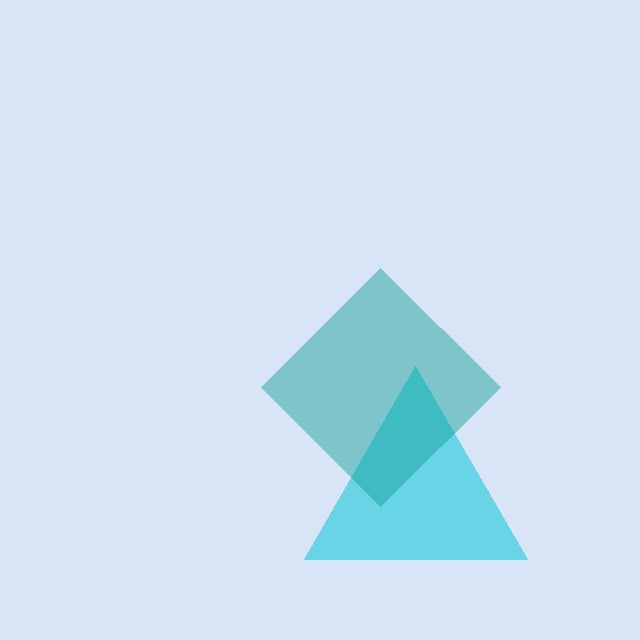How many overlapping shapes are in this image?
There are 2 overlapping shapes in the image.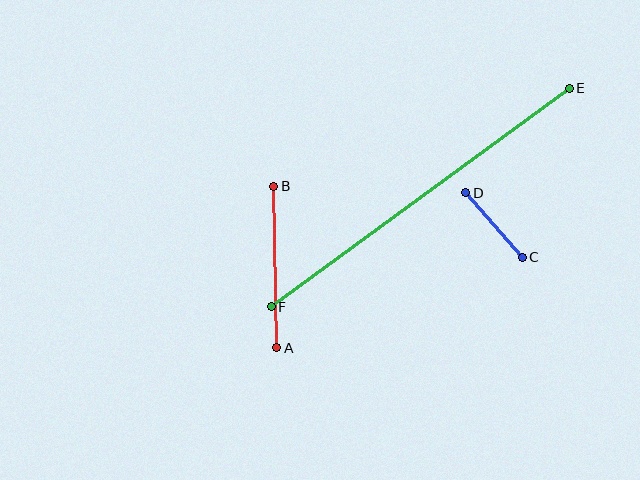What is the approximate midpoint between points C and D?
The midpoint is at approximately (494, 225) pixels.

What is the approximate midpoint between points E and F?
The midpoint is at approximately (420, 197) pixels.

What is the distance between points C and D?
The distance is approximately 85 pixels.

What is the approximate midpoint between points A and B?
The midpoint is at approximately (275, 267) pixels.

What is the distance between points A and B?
The distance is approximately 162 pixels.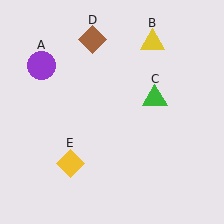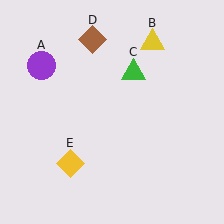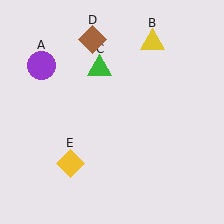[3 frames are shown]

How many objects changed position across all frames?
1 object changed position: green triangle (object C).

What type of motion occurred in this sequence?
The green triangle (object C) rotated counterclockwise around the center of the scene.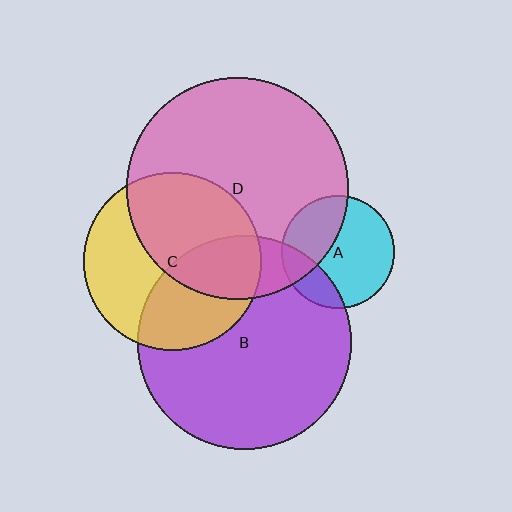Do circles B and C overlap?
Yes.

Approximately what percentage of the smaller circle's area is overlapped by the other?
Approximately 40%.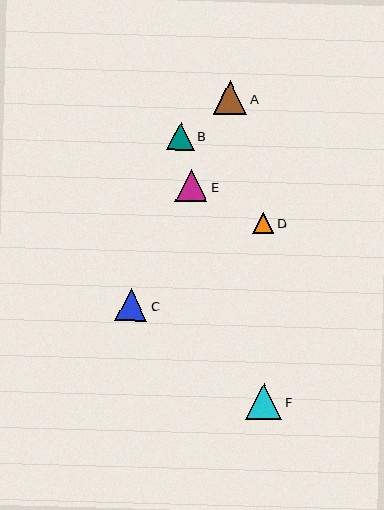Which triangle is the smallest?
Triangle D is the smallest with a size of approximately 21 pixels.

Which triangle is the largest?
Triangle F is the largest with a size of approximately 36 pixels.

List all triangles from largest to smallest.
From largest to smallest: F, A, C, E, B, D.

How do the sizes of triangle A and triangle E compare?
Triangle A and triangle E are approximately the same size.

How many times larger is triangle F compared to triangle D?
Triangle F is approximately 1.7 times the size of triangle D.